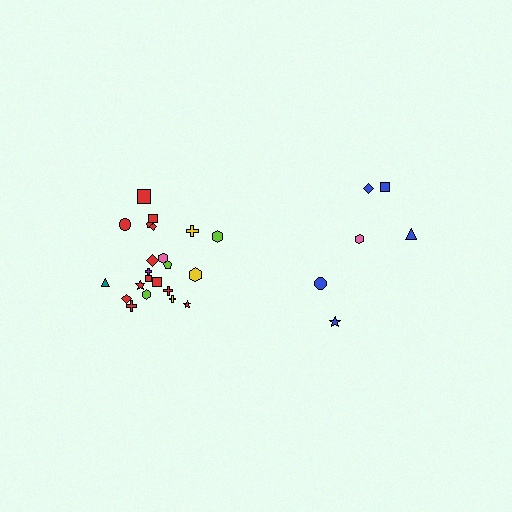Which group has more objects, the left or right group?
The left group.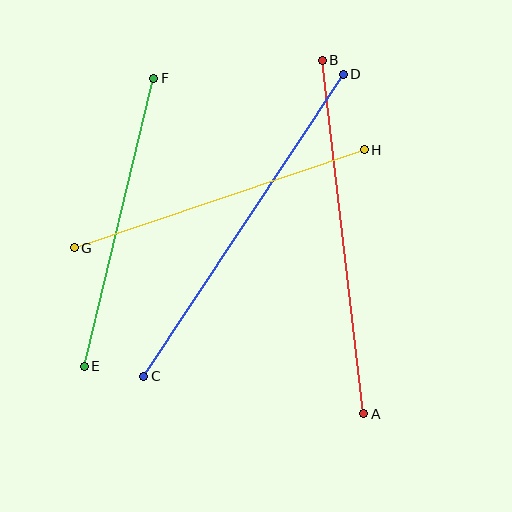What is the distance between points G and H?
The distance is approximately 306 pixels.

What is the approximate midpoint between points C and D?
The midpoint is at approximately (243, 225) pixels.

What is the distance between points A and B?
The distance is approximately 356 pixels.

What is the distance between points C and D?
The distance is approximately 362 pixels.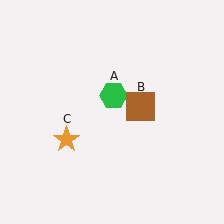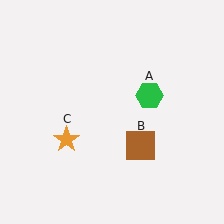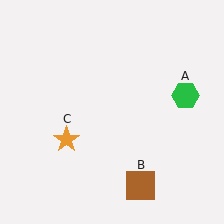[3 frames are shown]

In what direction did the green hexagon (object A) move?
The green hexagon (object A) moved right.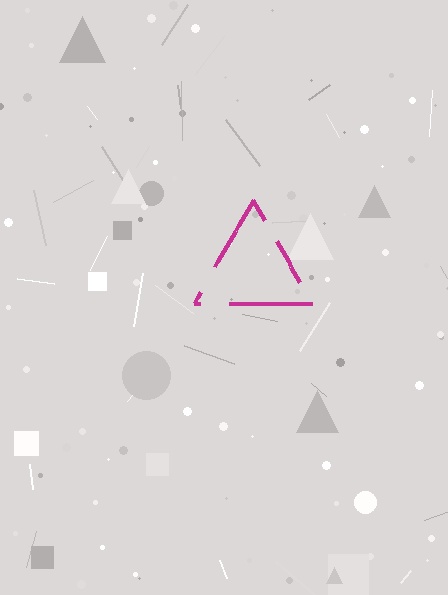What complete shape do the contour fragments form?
The contour fragments form a triangle.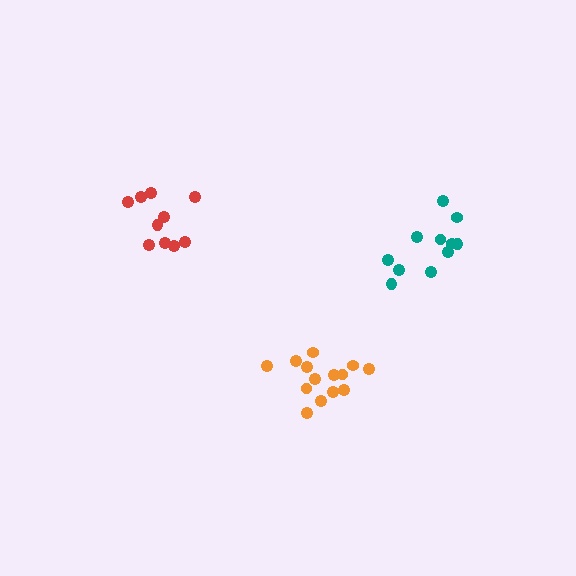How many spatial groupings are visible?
There are 3 spatial groupings.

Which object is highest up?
The red cluster is topmost.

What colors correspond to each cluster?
The clusters are colored: teal, red, orange.